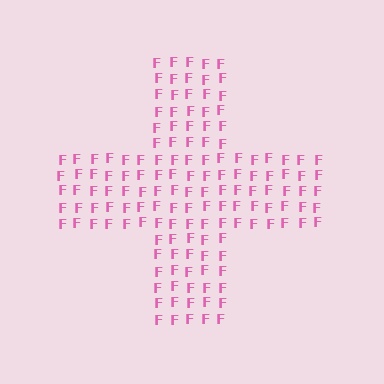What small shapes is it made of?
It is made of small letter F's.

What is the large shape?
The large shape is a cross.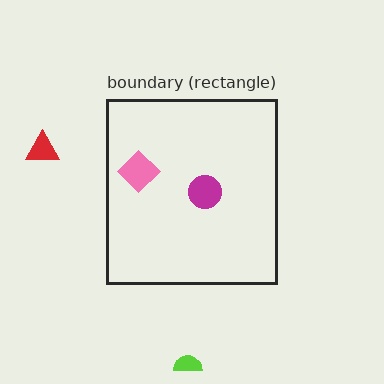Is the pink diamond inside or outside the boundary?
Inside.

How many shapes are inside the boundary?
2 inside, 2 outside.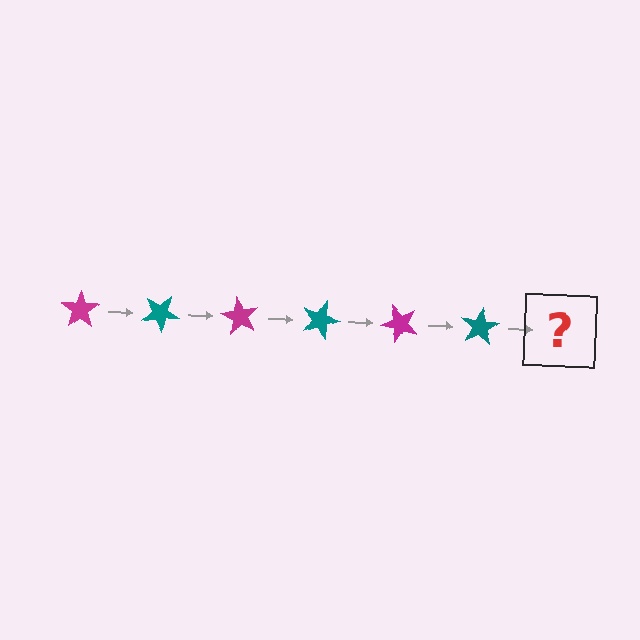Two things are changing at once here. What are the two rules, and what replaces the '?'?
The two rules are that it rotates 30 degrees each step and the color cycles through magenta and teal. The '?' should be a magenta star, rotated 180 degrees from the start.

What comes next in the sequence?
The next element should be a magenta star, rotated 180 degrees from the start.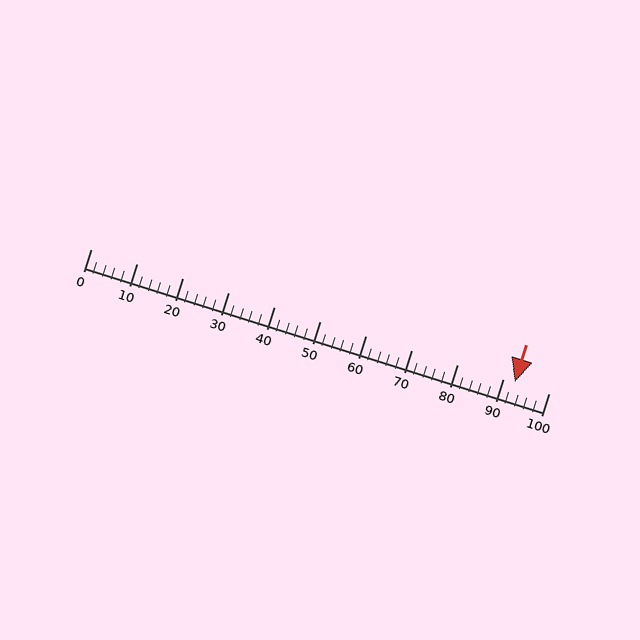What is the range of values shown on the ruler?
The ruler shows values from 0 to 100.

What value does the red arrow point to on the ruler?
The red arrow points to approximately 93.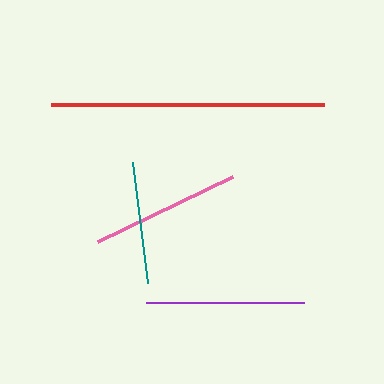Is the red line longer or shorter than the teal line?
The red line is longer than the teal line.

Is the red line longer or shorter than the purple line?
The red line is longer than the purple line.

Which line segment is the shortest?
The teal line is the shortest at approximately 121 pixels.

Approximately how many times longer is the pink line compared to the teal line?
The pink line is approximately 1.2 times the length of the teal line.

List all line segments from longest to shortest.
From longest to shortest: red, purple, pink, teal.